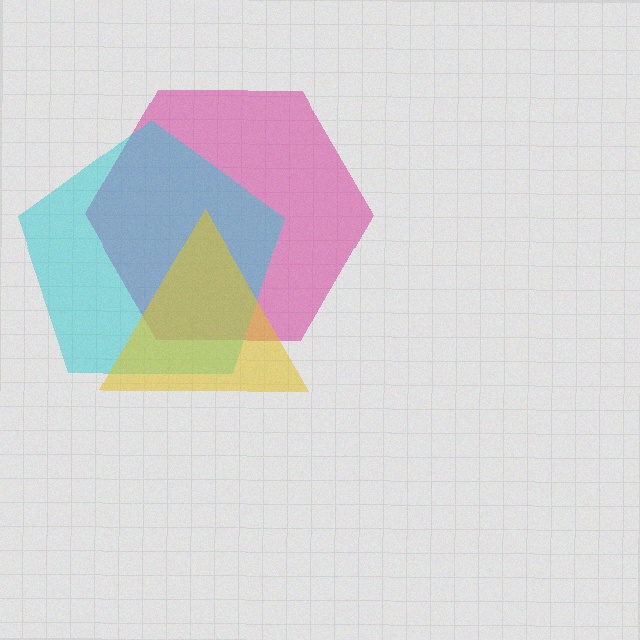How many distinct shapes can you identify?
There are 3 distinct shapes: a magenta hexagon, a cyan pentagon, a yellow triangle.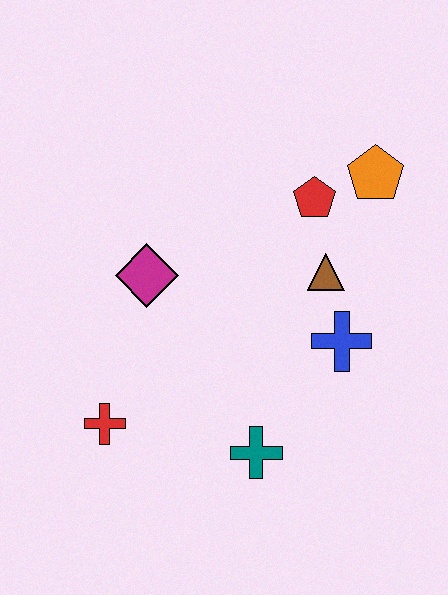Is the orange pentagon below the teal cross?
No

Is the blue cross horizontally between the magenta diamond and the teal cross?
No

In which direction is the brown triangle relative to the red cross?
The brown triangle is to the right of the red cross.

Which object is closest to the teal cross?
The blue cross is closest to the teal cross.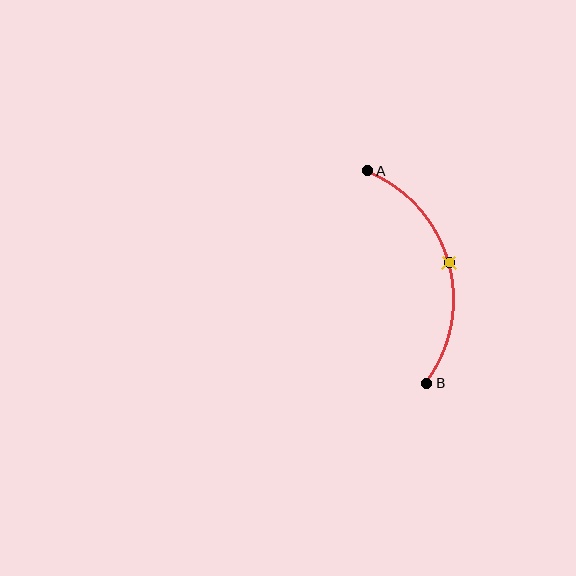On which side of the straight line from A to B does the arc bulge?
The arc bulges to the right of the straight line connecting A and B.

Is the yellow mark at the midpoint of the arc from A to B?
Yes. The yellow mark lies on the arc at equal arc-length from both A and B — it is the arc midpoint.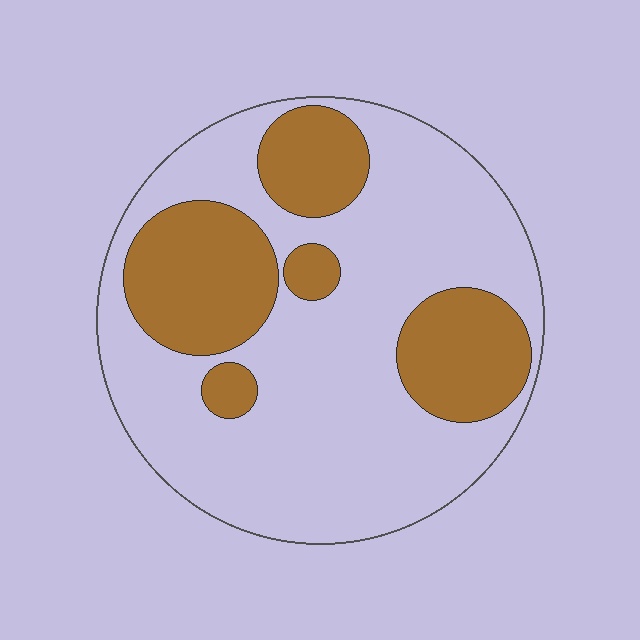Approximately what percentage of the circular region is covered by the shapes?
Approximately 30%.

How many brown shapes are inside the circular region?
5.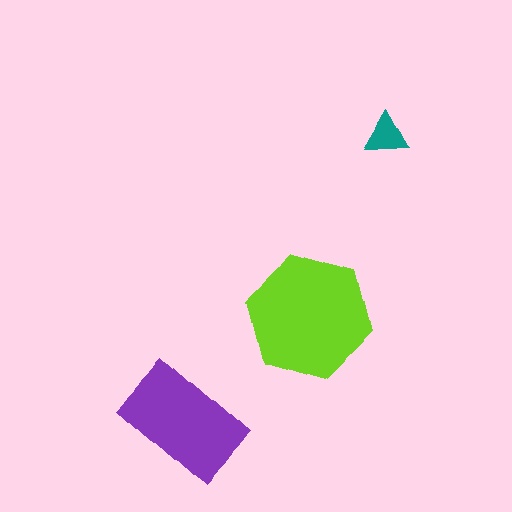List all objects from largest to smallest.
The lime hexagon, the purple rectangle, the teal triangle.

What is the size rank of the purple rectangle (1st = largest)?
2nd.